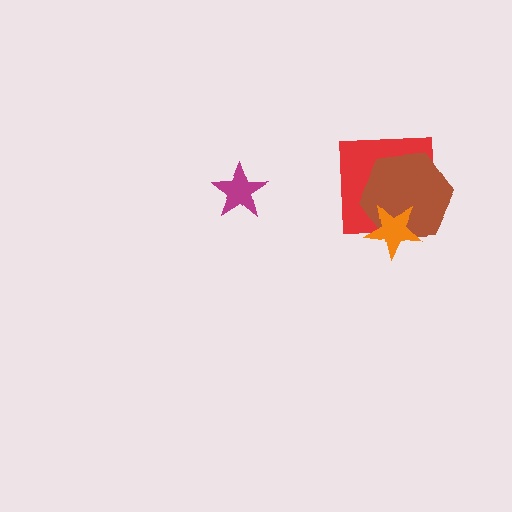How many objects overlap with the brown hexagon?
2 objects overlap with the brown hexagon.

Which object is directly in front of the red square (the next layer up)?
The brown hexagon is directly in front of the red square.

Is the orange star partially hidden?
No, no other shape covers it.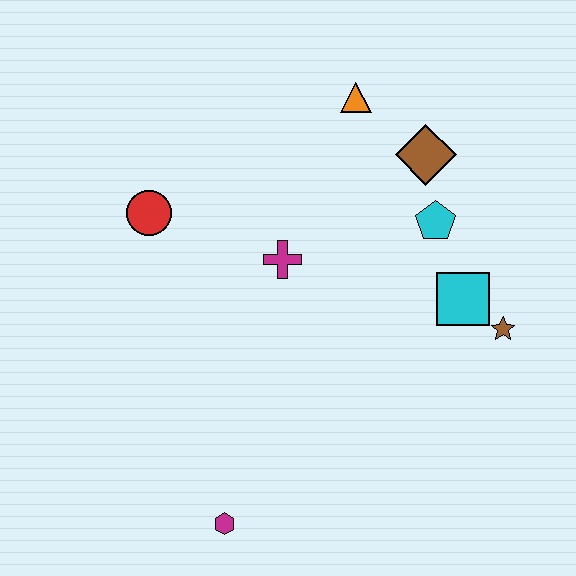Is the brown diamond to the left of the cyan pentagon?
Yes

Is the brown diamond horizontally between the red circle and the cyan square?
Yes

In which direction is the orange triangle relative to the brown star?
The orange triangle is above the brown star.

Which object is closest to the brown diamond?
The cyan pentagon is closest to the brown diamond.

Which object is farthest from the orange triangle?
The magenta hexagon is farthest from the orange triangle.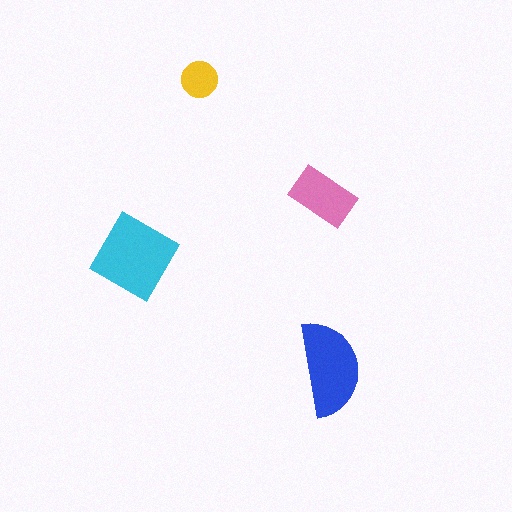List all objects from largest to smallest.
The cyan diamond, the blue semicircle, the pink rectangle, the yellow circle.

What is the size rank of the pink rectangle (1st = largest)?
3rd.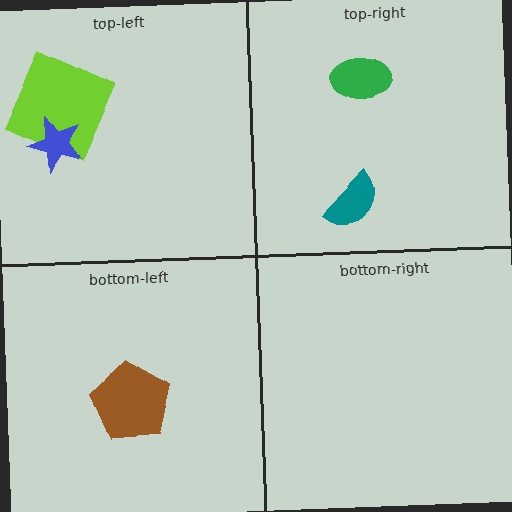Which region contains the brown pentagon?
The bottom-left region.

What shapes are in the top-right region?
The teal semicircle, the green ellipse.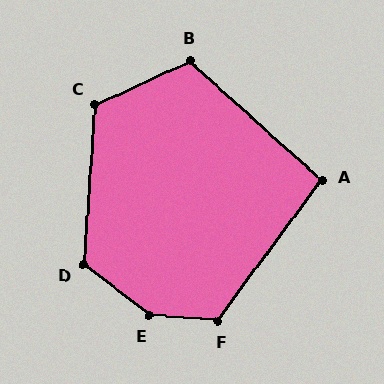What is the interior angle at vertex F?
Approximately 123 degrees (obtuse).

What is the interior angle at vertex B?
Approximately 113 degrees (obtuse).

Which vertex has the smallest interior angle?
A, at approximately 95 degrees.